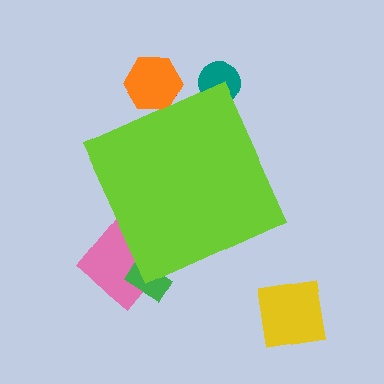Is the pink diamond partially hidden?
Yes, the pink diamond is partially hidden behind the lime diamond.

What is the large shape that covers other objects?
A lime diamond.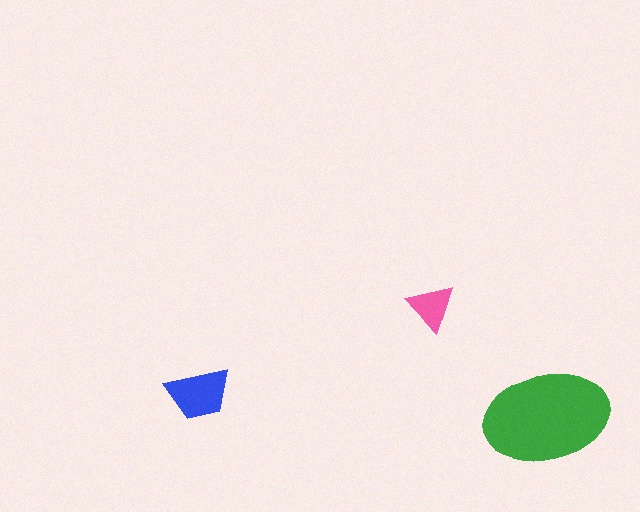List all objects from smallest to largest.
The pink triangle, the blue trapezoid, the green ellipse.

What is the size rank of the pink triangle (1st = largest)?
3rd.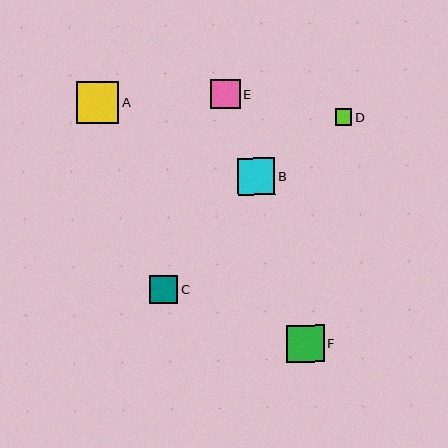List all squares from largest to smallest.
From largest to smallest: A, F, B, E, C, D.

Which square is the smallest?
Square D is the smallest with a size of approximately 17 pixels.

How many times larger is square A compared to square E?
Square A is approximately 1.4 times the size of square E.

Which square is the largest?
Square A is the largest with a size of approximately 42 pixels.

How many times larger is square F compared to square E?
Square F is approximately 1.3 times the size of square E.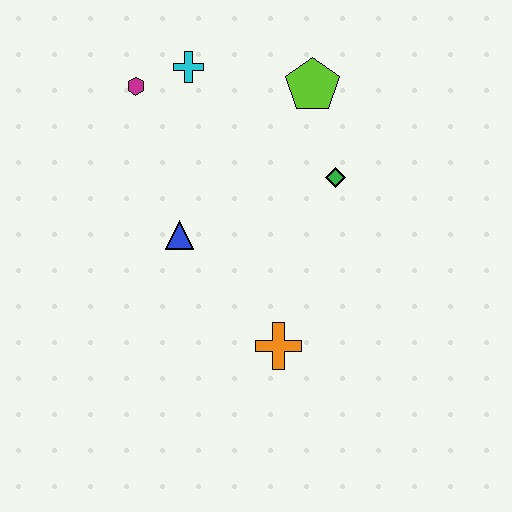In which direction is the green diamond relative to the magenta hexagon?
The green diamond is to the right of the magenta hexagon.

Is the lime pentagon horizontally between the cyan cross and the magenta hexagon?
No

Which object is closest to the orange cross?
The blue triangle is closest to the orange cross.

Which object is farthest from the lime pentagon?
The orange cross is farthest from the lime pentagon.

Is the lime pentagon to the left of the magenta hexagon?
No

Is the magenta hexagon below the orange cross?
No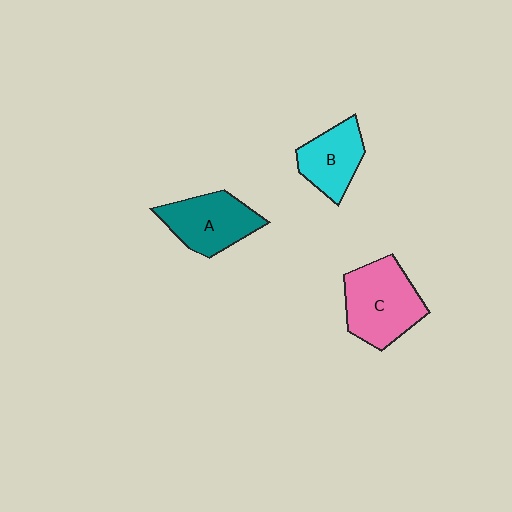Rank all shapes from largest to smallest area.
From largest to smallest: C (pink), A (teal), B (cyan).